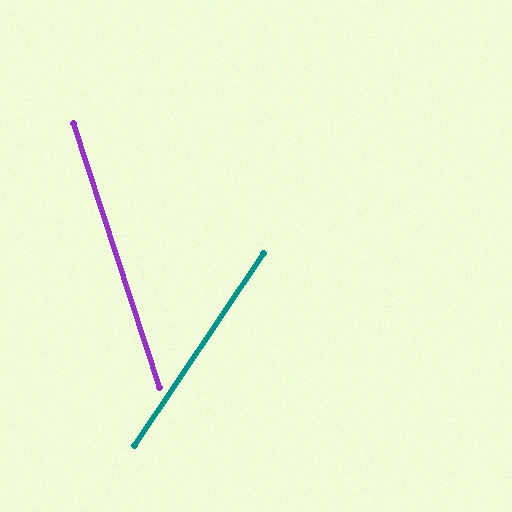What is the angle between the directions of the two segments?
Approximately 52 degrees.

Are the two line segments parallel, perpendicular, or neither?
Neither parallel nor perpendicular — they differ by about 52°.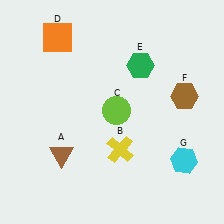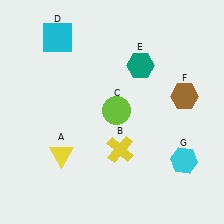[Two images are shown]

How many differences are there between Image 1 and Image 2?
There are 3 differences between the two images.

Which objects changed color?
A changed from brown to yellow. D changed from orange to cyan. E changed from green to teal.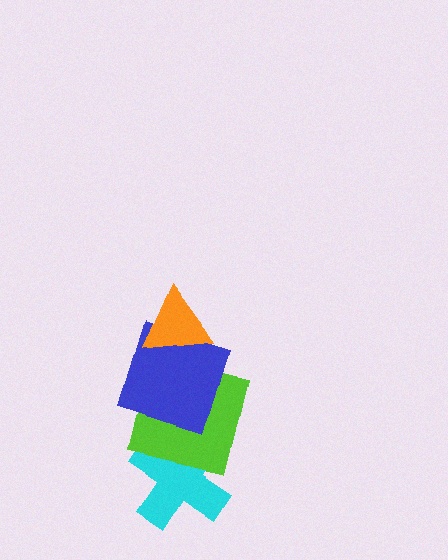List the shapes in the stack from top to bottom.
From top to bottom: the orange triangle, the blue square, the lime square, the cyan cross.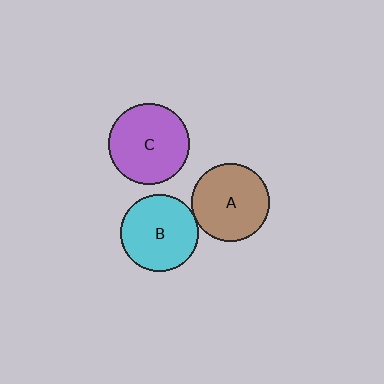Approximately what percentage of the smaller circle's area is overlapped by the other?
Approximately 5%.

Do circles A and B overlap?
Yes.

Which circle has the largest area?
Circle C (purple).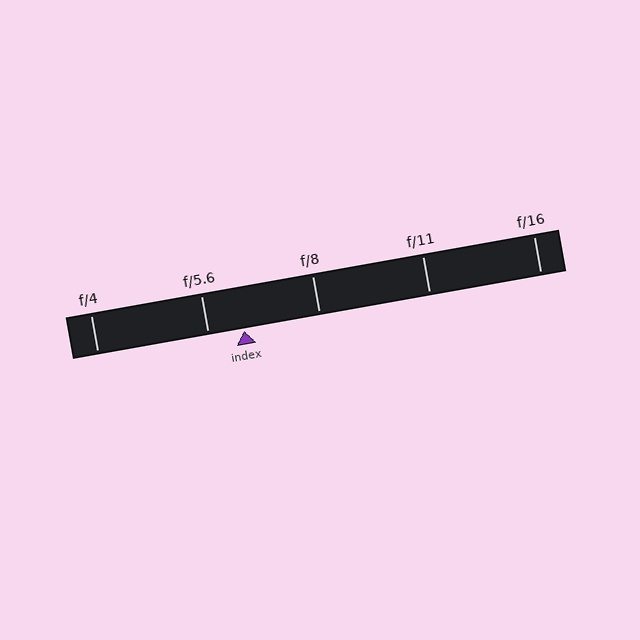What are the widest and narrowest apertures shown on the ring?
The widest aperture shown is f/4 and the narrowest is f/16.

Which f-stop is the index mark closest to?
The index mark is closest to f/5.6.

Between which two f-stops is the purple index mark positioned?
The index mark is between f/5.6 and f/8.